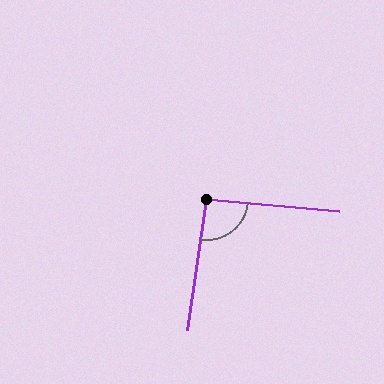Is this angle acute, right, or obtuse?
It is approximately a right angle.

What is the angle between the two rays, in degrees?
Approximately 93 degrees.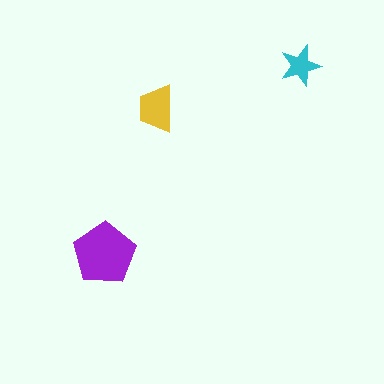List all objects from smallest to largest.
The cyan star, the yellow trapezoid, the purple pentagon.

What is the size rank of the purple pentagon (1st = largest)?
1st.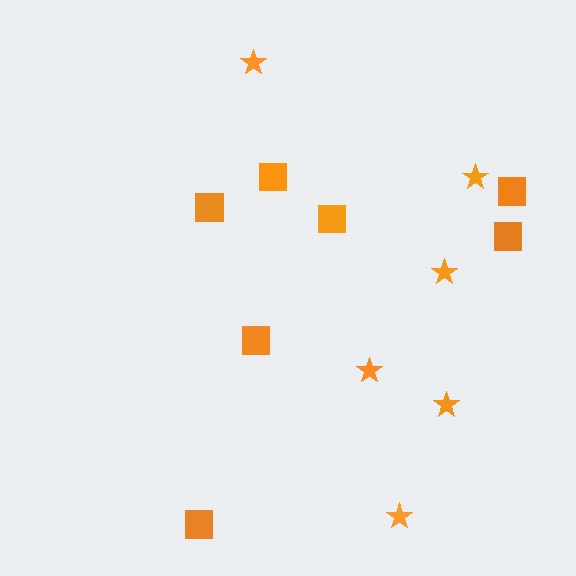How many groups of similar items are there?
There are 2 groups: one group of stars (6) and one group of squares (7).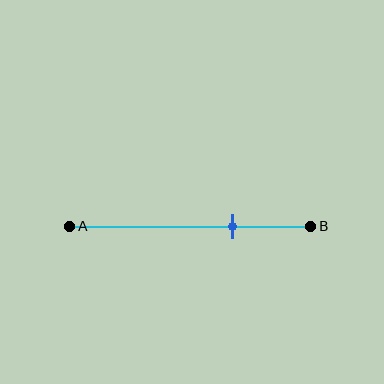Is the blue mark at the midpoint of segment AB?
No, the mark is at about 70% from A, not at the 50% midpoint.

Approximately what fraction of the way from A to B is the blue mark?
The blue mark is approximately 70% of the way from A to B.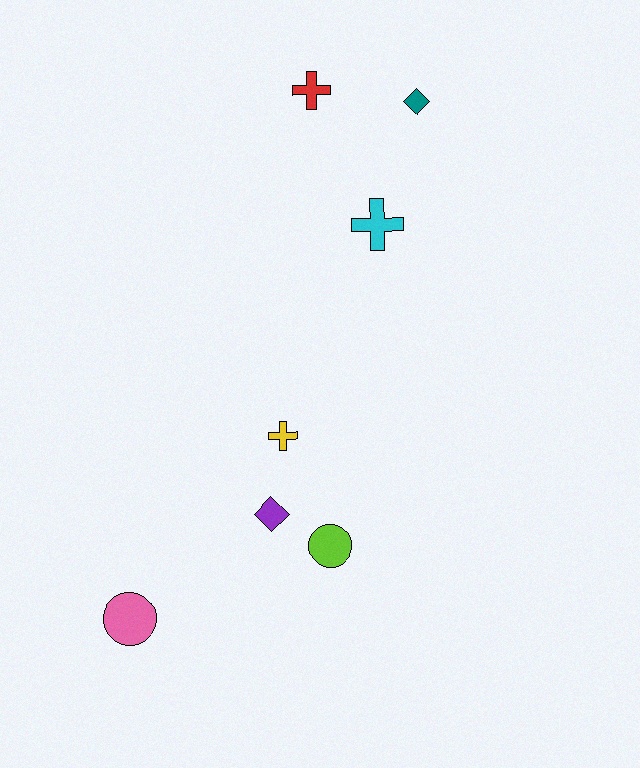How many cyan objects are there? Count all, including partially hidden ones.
There is 1 cyan object.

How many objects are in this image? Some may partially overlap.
There are 7 objects.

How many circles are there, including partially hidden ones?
There are 2 circles.